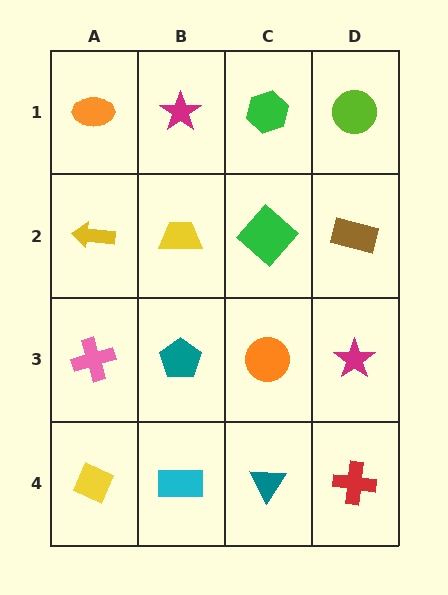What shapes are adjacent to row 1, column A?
A yellow arrow (row 2, column A), a magenta star (row 1, column B).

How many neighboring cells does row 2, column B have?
4.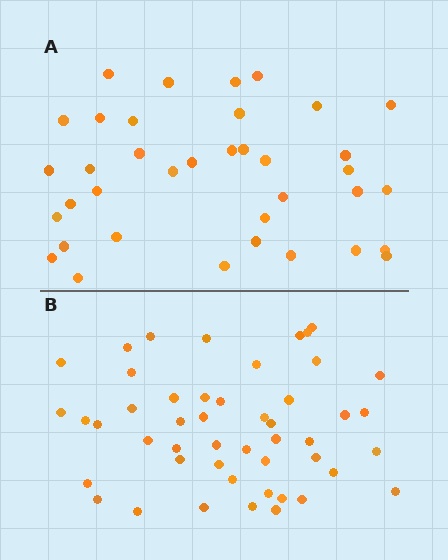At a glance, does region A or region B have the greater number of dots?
Region B (the bottom region) has more dots.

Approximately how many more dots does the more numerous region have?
Region B has roughly 12 or so more dots than region A.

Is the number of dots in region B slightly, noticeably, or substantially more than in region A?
Region B has noticeably more, but not dramatically so. The ratio is roughly 1.3 to 1.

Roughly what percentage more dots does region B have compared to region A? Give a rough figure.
About 30% more.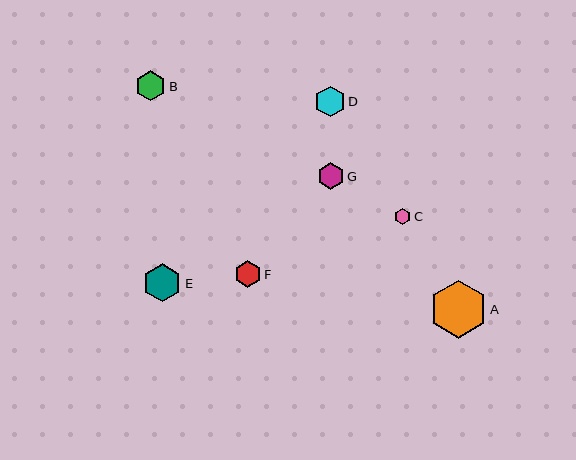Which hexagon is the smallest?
Hexagon C is the smallest with a size of approximately 16 pixels.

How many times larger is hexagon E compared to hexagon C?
Hexagon E is approximately 2.4 times the size of hexagon C.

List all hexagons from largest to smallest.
From largest to smallest: A, E, B, D, F, G, C.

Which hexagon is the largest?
Hexagon A is the largest with a size of approximately 58 pixels.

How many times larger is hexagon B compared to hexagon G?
Hexagon B is approximately 1.2 times the size of hexagon G.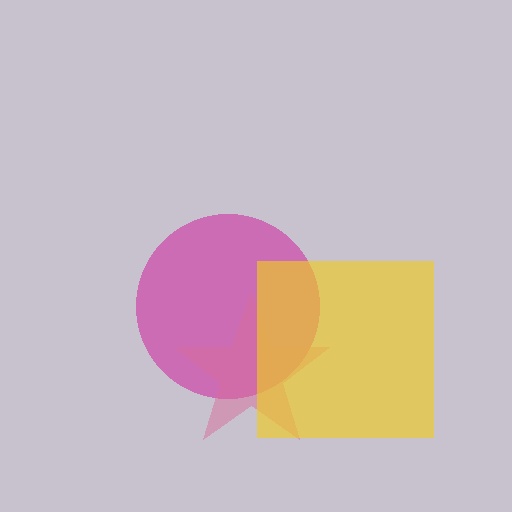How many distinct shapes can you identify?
There are 3 distinct shapes: a magenta circle, a pink star, a yellow square.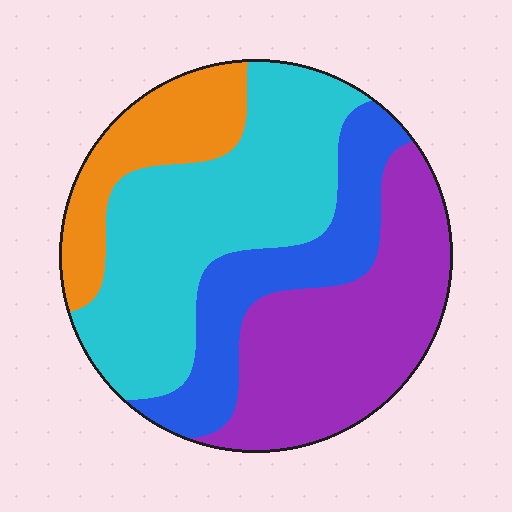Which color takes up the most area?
Cyan, at roughly 35%.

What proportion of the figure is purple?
Purple covers around 30% of the figure.